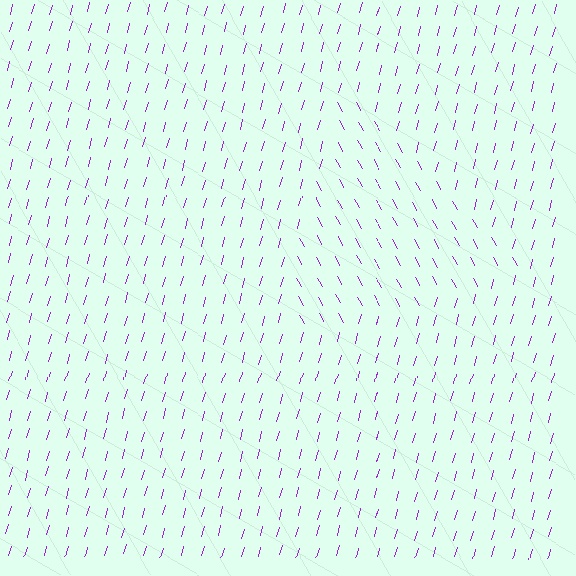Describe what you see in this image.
The image is filled with small purple line segments. A triangle region in the image has lines oriented differently from the surrounding lines, creating a visible texture boundary.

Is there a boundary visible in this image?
Yes, there is a texture boundary formed by a change in line orientation.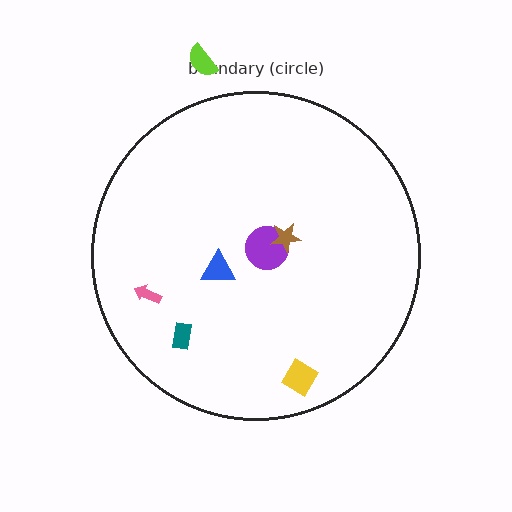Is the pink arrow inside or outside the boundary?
Inside.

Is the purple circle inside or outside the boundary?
Inside.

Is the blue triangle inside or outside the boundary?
Inside.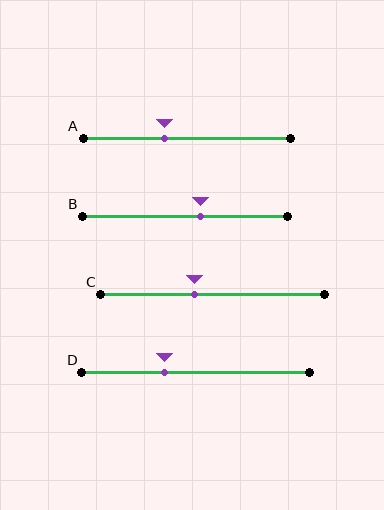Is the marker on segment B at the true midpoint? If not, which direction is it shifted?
No, the marker on segment B is shifted to the right by about 8% of the segment length.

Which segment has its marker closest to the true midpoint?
Segment B has its marker closest to the true midpoint.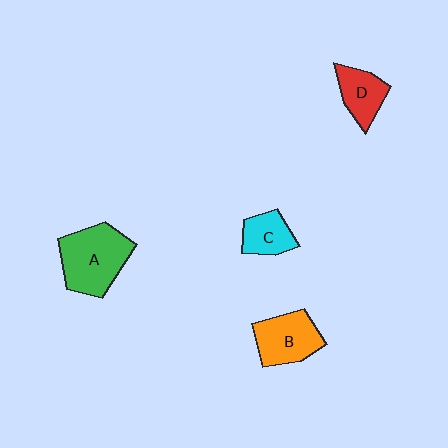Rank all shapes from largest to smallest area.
From largest to smallest: A (green), B (orange), D (red), C (cyan).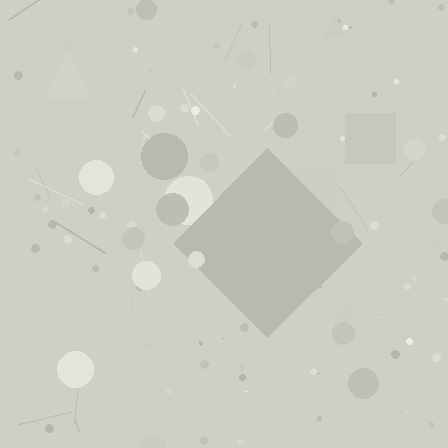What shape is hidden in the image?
A diamond is hidden in the image.